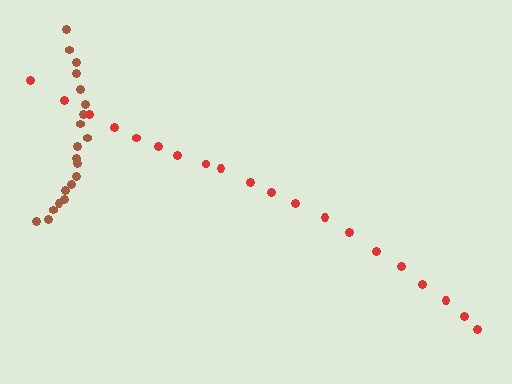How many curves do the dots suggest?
There are 2 distinct paths.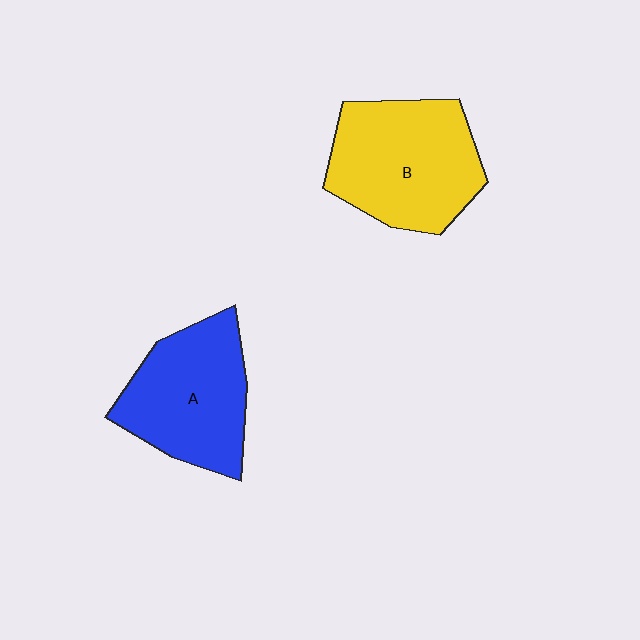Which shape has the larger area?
Shape B (yellow).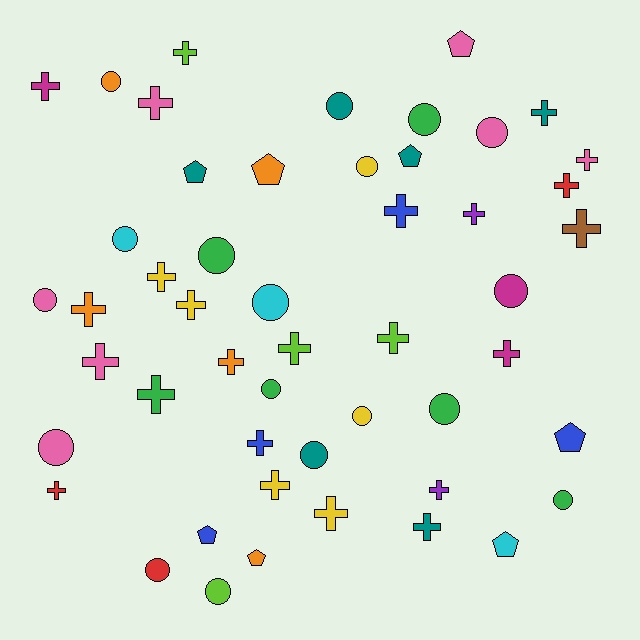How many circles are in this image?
There are 18 circles.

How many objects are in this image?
There are 50 objects.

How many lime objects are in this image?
There are 4 lime objects.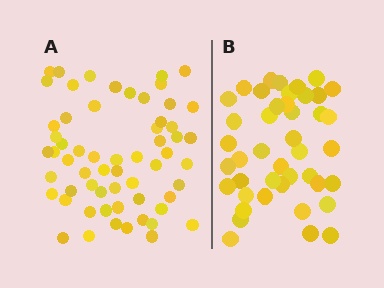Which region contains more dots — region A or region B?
Region A (the left region) has more dots.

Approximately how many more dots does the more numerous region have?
Region A has approximately 15 more dots than region B.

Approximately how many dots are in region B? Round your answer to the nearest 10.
About 40 dots. (The exact count is 43, which rounds to 40.)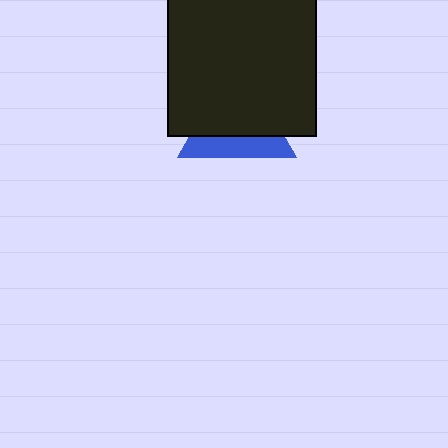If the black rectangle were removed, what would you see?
You would see the complete blue triangle.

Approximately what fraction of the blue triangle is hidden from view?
Roughly 65% of the blue triangle is hidden behind the black rectangle.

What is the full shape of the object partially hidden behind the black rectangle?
The partially hidden object is a blue triangle.